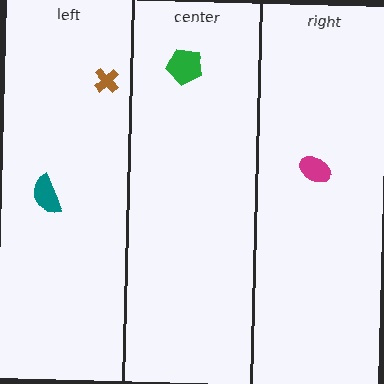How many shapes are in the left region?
2.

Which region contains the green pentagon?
The center region.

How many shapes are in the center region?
1.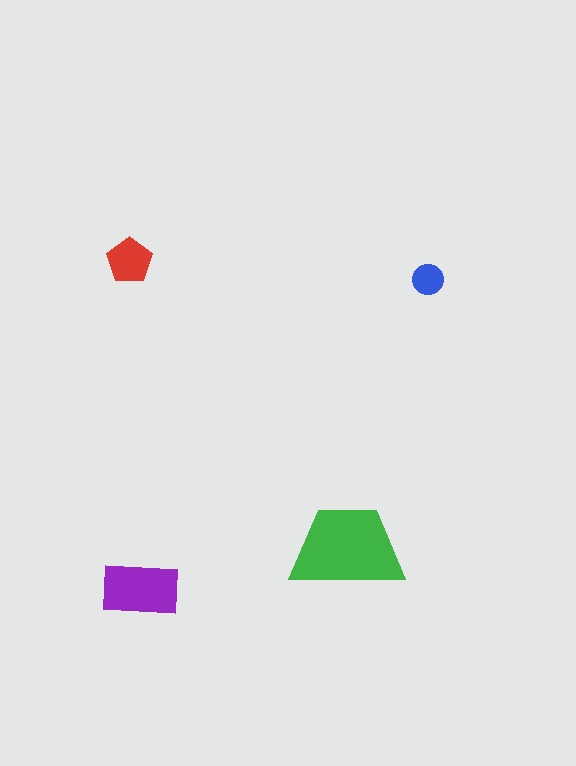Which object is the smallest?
The blue circle.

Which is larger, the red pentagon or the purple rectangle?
The purple rectangle.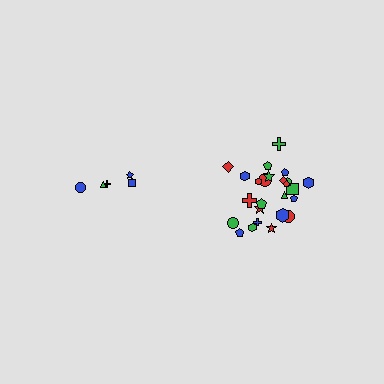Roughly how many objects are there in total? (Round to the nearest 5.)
Roughly 30 objects in total.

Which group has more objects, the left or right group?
The right group.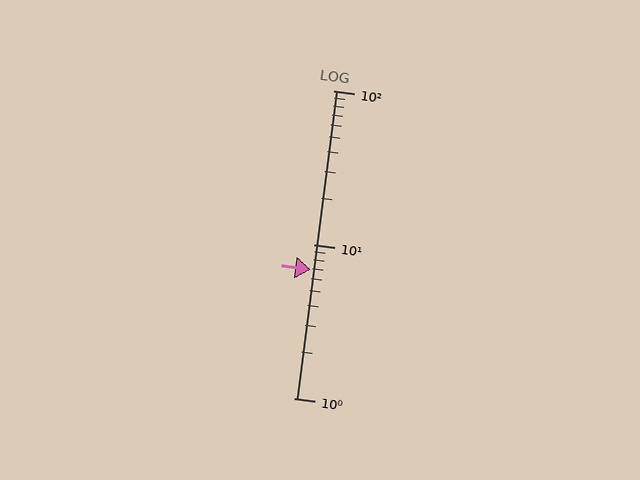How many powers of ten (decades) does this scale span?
The scale spans 2 decades, from 1 to 100.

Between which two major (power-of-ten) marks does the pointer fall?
The pointer is between 1 and 10.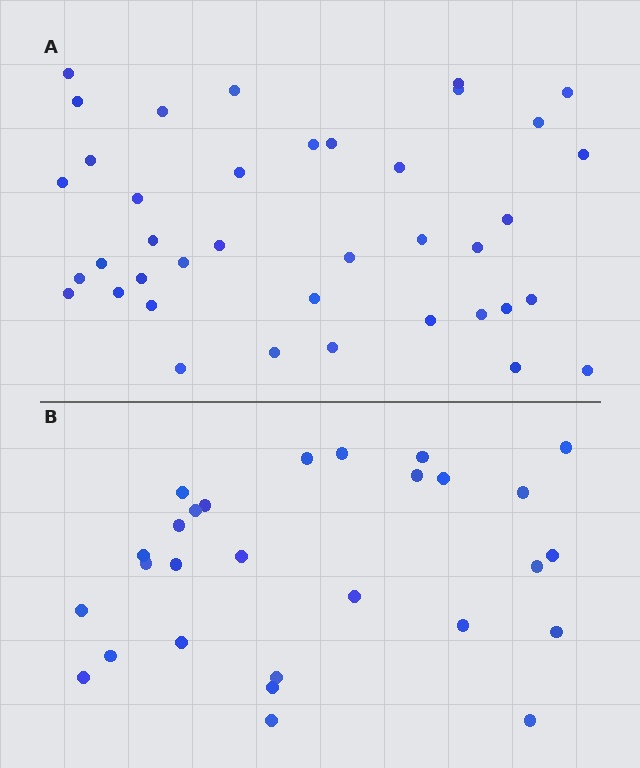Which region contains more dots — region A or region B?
Region A (the top region) has more dots.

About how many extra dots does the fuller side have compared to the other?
Region A has roughly 12 or so more dots than region B.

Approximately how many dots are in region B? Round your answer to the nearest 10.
About 30 dots. (The exact count is 28, which rounds to 30.)